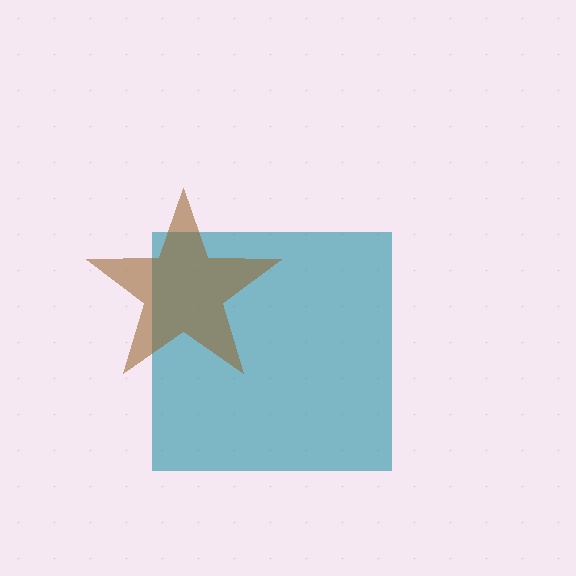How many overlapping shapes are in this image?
There are 2 overlapping shapes in the image.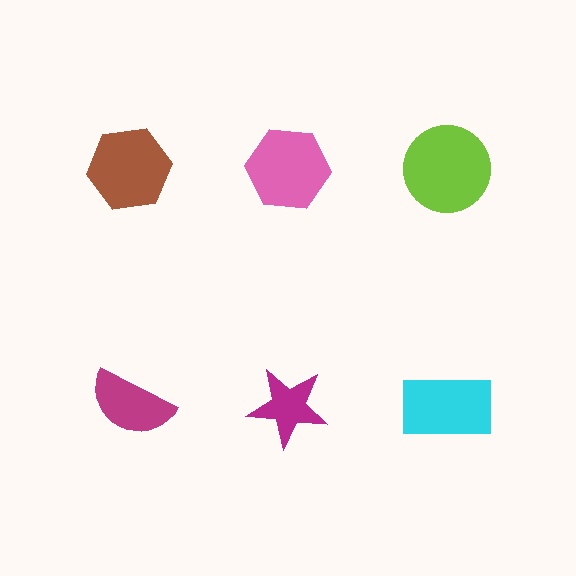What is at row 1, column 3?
A lime circle.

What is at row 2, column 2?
A magenta star.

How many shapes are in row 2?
3 shapes.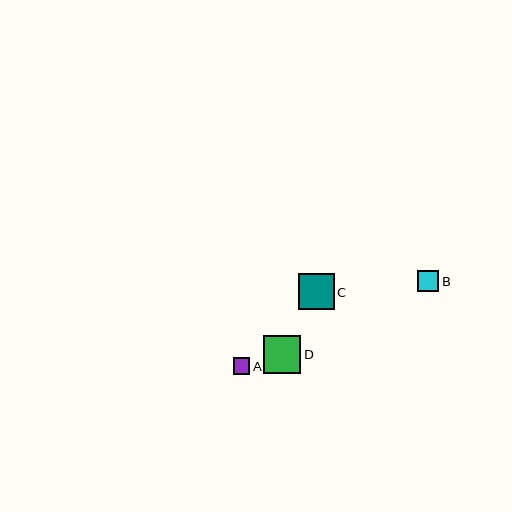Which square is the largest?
Square D is the largest with a size of approximately 37 pixels.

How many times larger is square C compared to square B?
Square C is approximately 1.7 times the size of square B.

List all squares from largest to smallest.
From largest to smallest: D, C, B, A.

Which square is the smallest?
Square A is the smallest with a size of approximately 16 pixels.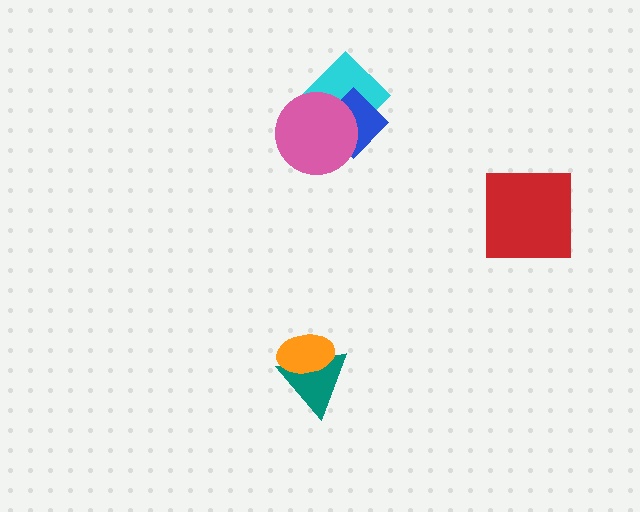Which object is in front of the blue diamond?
The pink circle is in front of the blue diamond.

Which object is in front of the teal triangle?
The orange ellipse is in front of the teal triangle.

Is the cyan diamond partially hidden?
Yes, it is partially covered by another shape.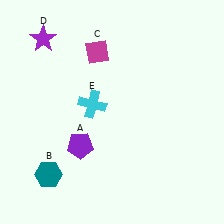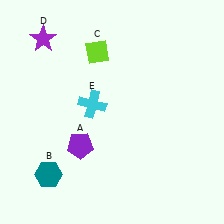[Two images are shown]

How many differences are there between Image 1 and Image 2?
There is 1 difference between the two images.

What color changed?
The diamond (C) changed from magenta in Image 1 to lime in Image 2.